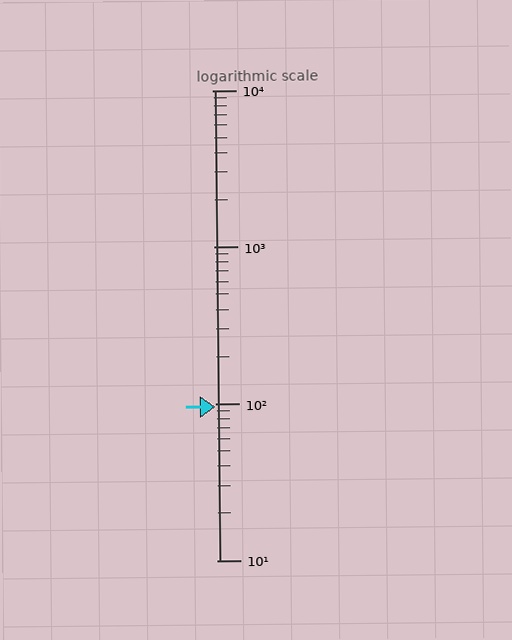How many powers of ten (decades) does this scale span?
The scale spans 3 decades, from 10 to 10000.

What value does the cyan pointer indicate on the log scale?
The pointer indicates approximately 96.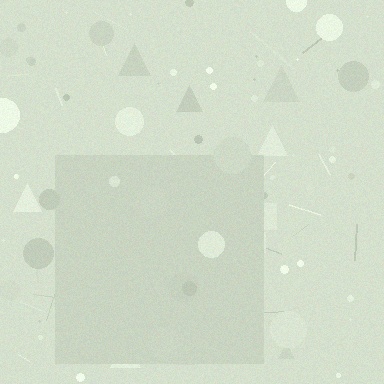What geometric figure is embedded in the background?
A square is embedded in the background.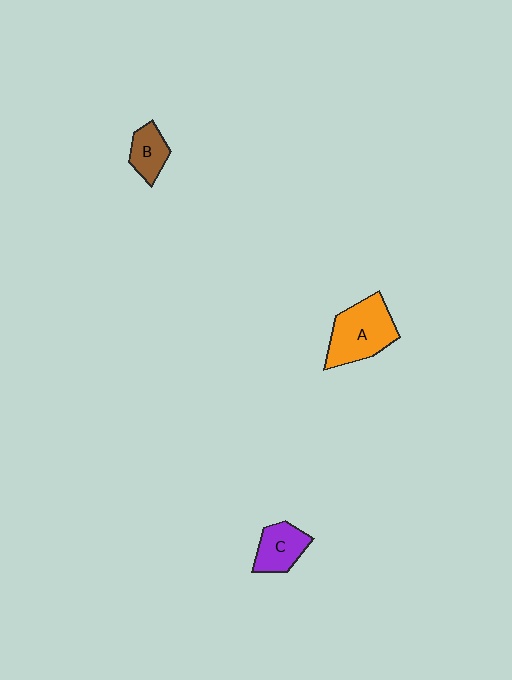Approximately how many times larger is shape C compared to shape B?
Approximately 1.3 times.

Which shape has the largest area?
Shape A (orange).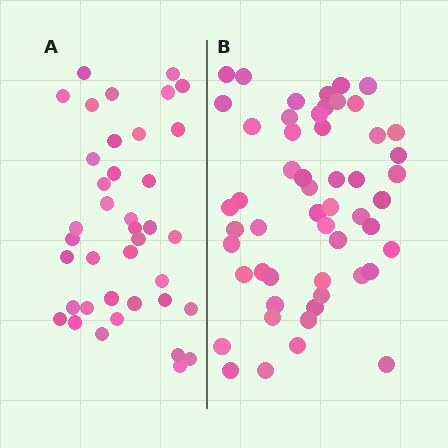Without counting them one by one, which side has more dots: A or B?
Region B (the right region) has more dots.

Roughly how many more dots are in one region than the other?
Region B has approximately 15 more dots than region A.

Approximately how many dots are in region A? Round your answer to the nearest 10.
About 40 dots. (The exact count is 39, which rounds to 40.)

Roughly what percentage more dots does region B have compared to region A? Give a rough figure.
About 35% more.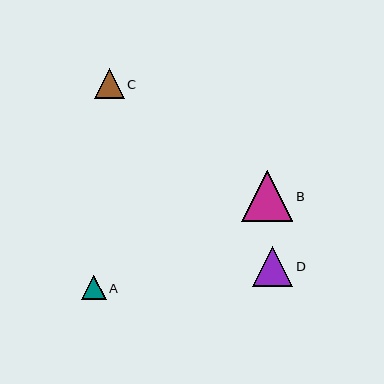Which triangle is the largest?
Triangle B is the largest with a size of approximately 51 pixels.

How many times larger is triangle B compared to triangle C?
Triangle B is approximately 1.7 times the size of triangle C.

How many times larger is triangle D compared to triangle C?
Triangle D is approximately 1.4 times the size of triangle C.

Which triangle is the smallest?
Triangle A is the smallest with a size of approximately 24 pixels.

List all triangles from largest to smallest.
From largest to smallest: B, D, C, A.